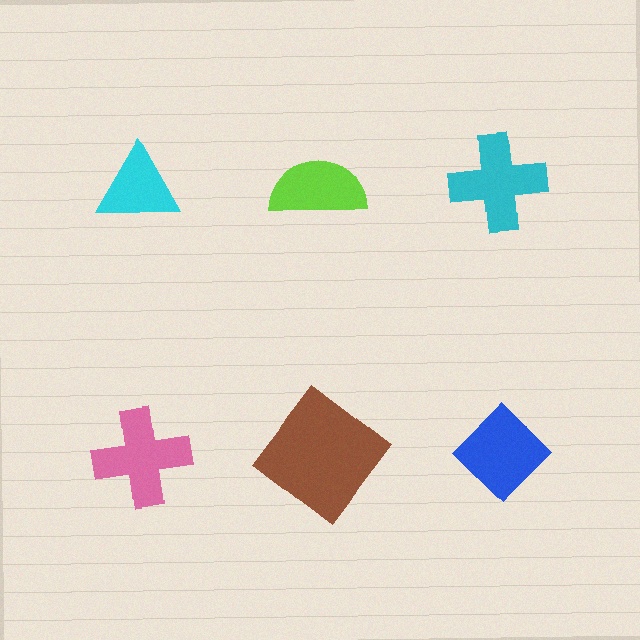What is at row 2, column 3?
A blue diamond.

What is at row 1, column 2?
A lime semicircle.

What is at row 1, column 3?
A cyan cross.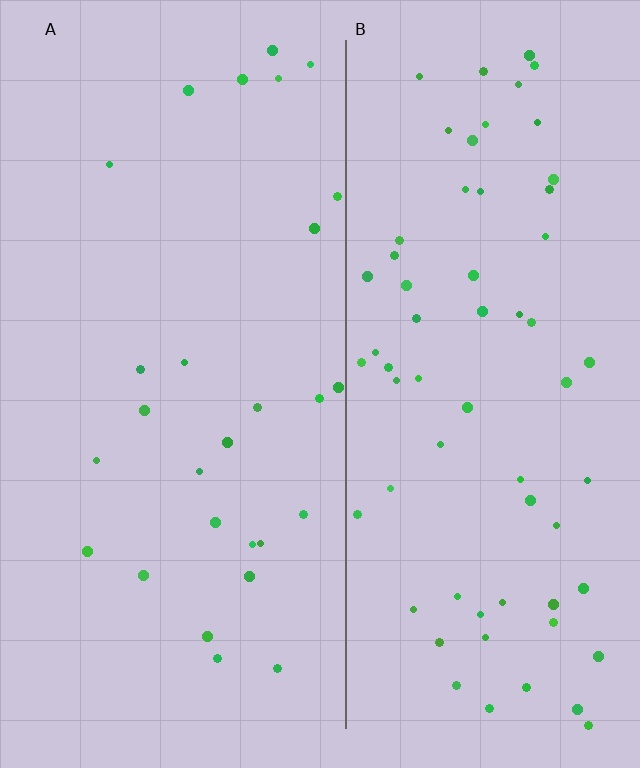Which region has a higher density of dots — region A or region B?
B (the right).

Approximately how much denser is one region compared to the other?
Approximately 2.4× — region B over region A.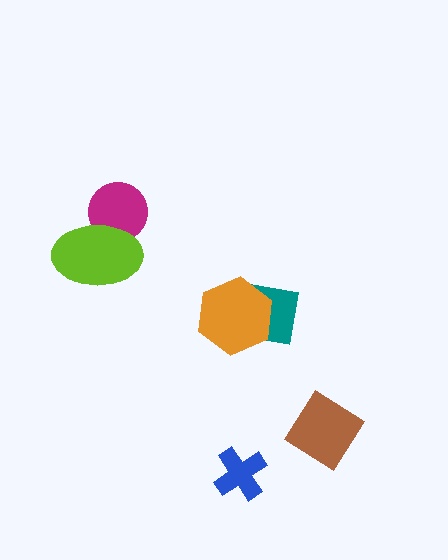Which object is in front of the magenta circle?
The lime ellipse is in front of the magenta circle.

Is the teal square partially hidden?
Yes, it is partially covered by another shape.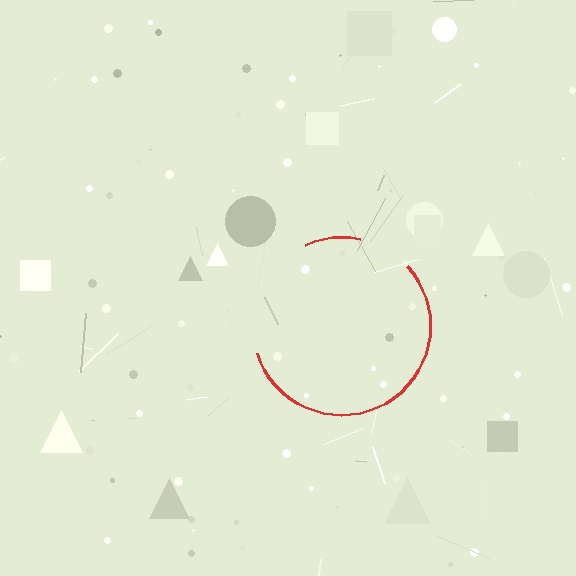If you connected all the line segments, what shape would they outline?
They would outline a circle.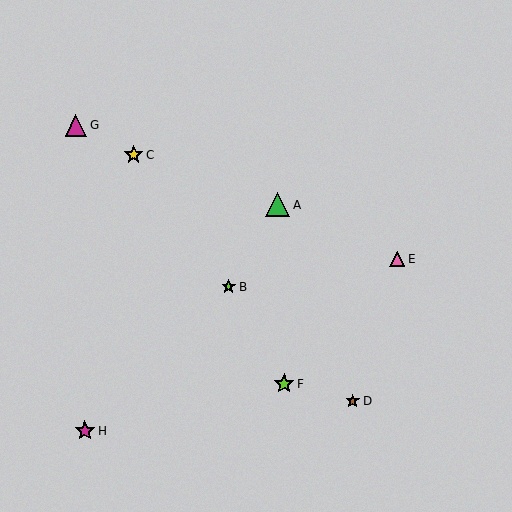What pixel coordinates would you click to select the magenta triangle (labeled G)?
Click at (76, 125) to select the magenta triangle G.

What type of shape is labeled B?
Shape B is a lime star.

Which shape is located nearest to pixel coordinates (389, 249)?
The pink triangle (labeled E) at (397, 259) is nearest to that location.